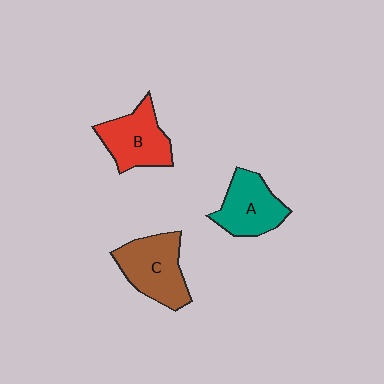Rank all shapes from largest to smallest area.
From largest to smallest: C (brown), B (red), A (teal).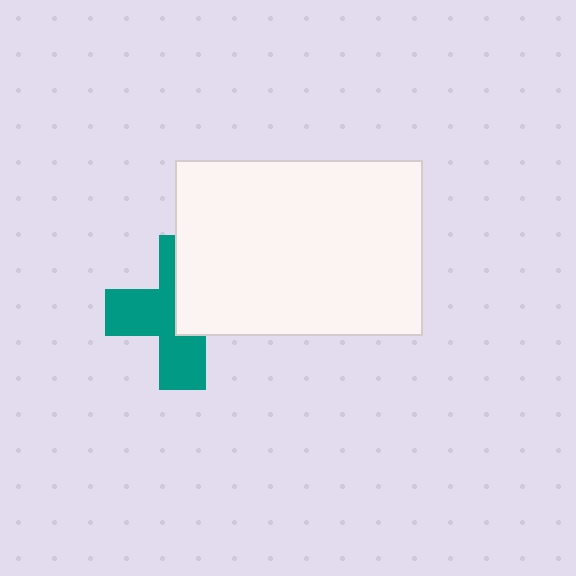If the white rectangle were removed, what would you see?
You would see the complete teal cross.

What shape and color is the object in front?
The object in front is a white rectangle.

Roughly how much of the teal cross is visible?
About half of it is visible (roughly 54%).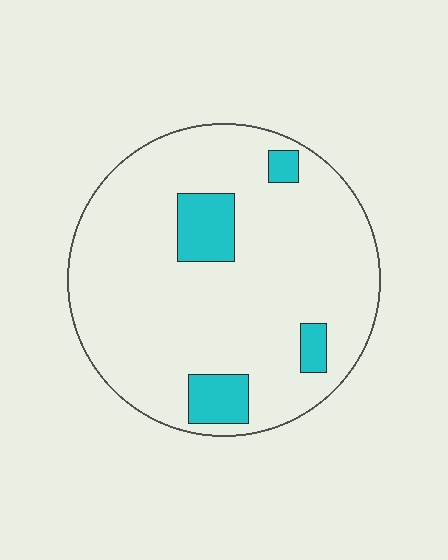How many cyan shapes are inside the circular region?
4.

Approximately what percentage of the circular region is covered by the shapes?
Approximately 10%.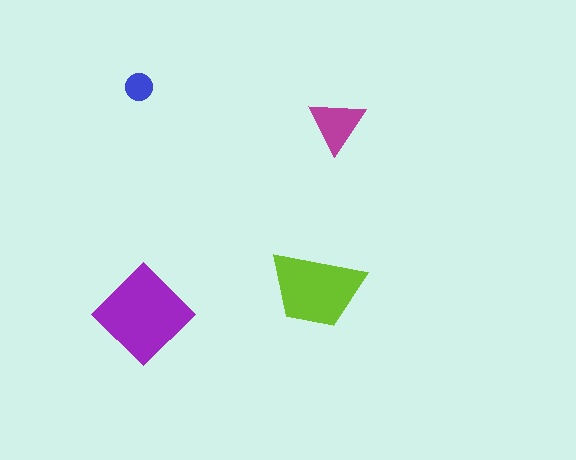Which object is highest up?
The blue circle is topmost.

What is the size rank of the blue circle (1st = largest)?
4th.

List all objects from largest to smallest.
The purple diamond, the lime trapezoid, the magenta triangle, the blue circle.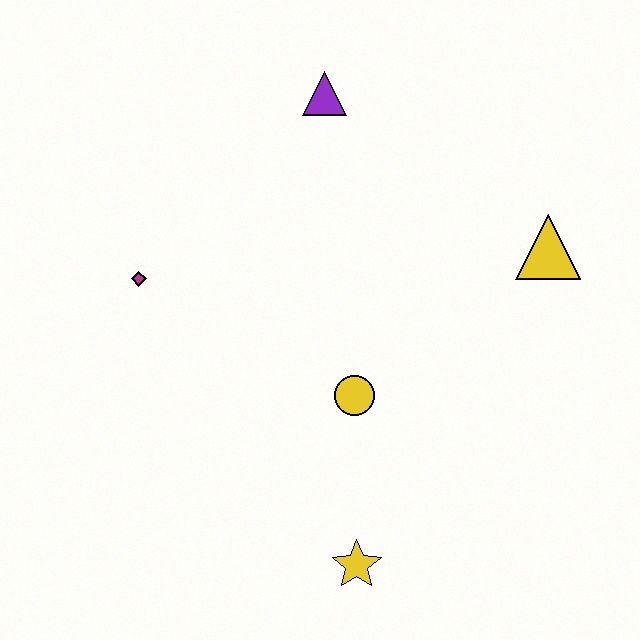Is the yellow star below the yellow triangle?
Yes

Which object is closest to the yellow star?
The yellow circle is closest to the yellow star.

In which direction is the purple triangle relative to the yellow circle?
The purple triangle is above the yellow circle.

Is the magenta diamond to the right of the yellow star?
No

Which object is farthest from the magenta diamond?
The yellow triangle is farthest from the magenta diamond.